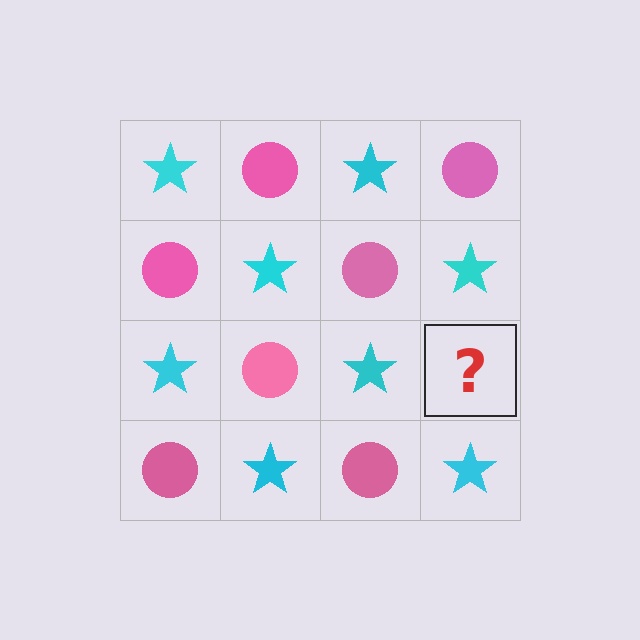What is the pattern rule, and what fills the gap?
The rule is that it alternates cyan star and pink circle in a checkerboard pattern. The gap should be filled with a pink circle.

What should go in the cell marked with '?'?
The missing cell should contain a pink circle.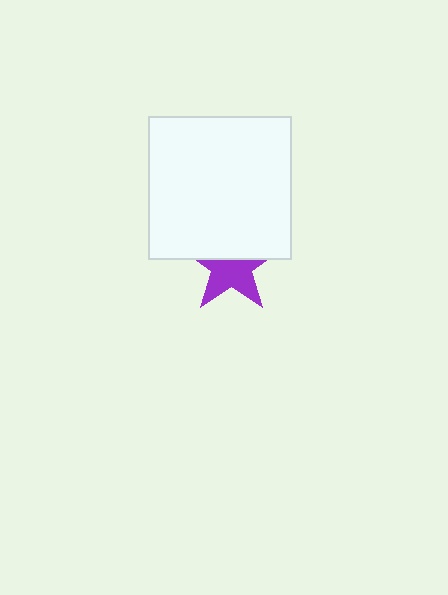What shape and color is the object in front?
The object in front is a white square.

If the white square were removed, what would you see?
You would see the complete purple star.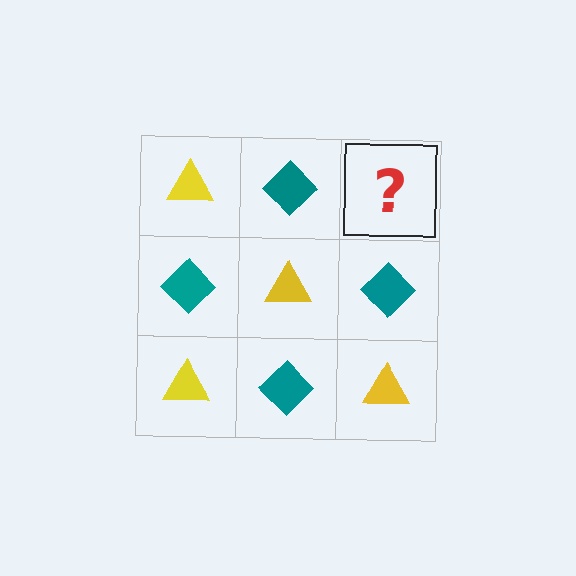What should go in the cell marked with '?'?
The missing cell should contain a yellow triangle.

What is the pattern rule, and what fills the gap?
The rule is that it alternates yellow triangle and teal diamond in a checkerboard pattern. The gap should be filled with a yellow triangle.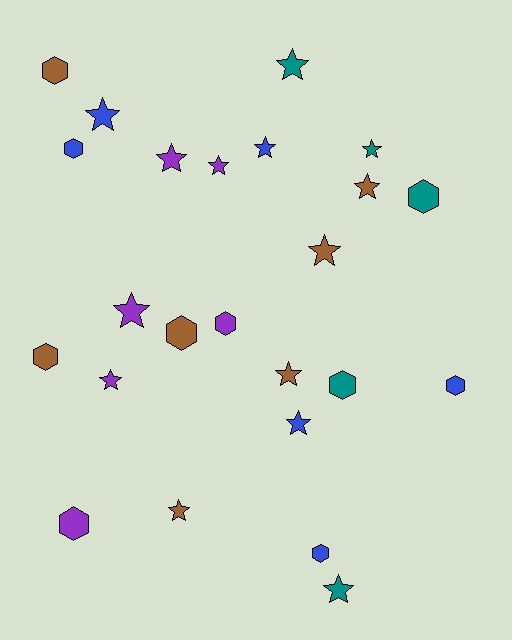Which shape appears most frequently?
Star, with 14 objects.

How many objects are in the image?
There are 24 objects.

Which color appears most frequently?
Brown, with 7 objects.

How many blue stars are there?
There are 3 blue stars.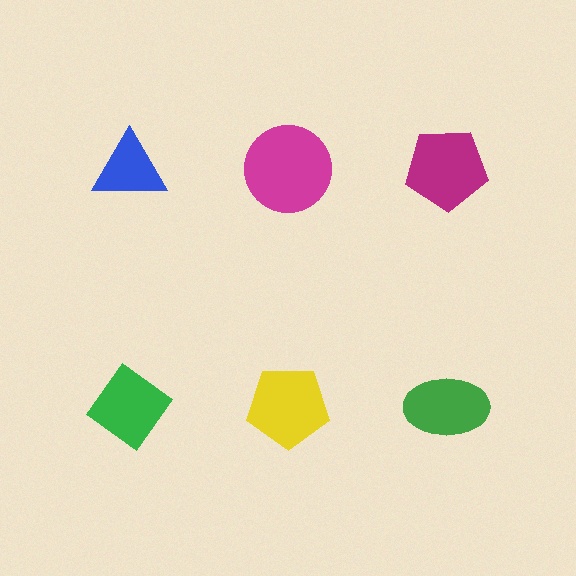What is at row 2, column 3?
A green ellipse.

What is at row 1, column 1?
A blue triangle.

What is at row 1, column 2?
A magenta circle.